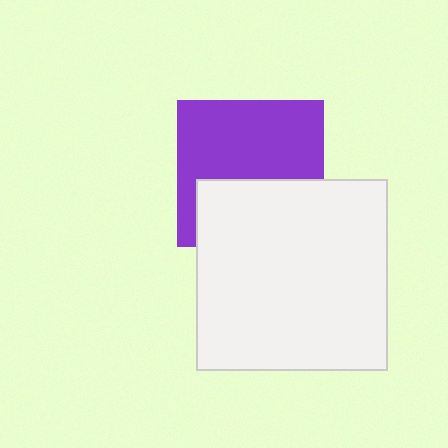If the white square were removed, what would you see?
You would see the complete purple square.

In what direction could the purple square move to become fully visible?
The purple square could move up. That would shift it out from behind the white square entirely.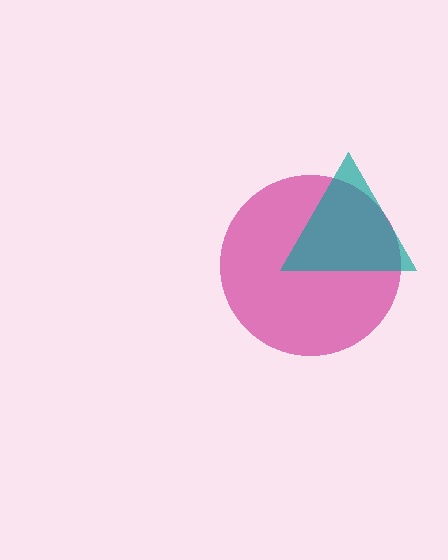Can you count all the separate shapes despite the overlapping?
Yes, there are 2 separate shapes.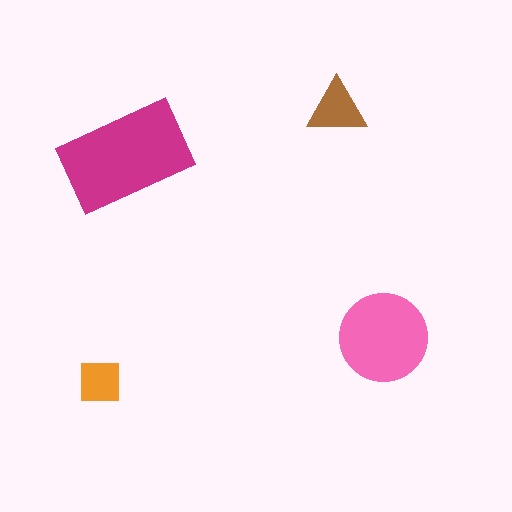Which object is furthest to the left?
The orange square is leftmost.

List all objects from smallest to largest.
The orange square, the brown triangle, the pink circle, the magenta rectangle.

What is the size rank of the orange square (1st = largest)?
4th.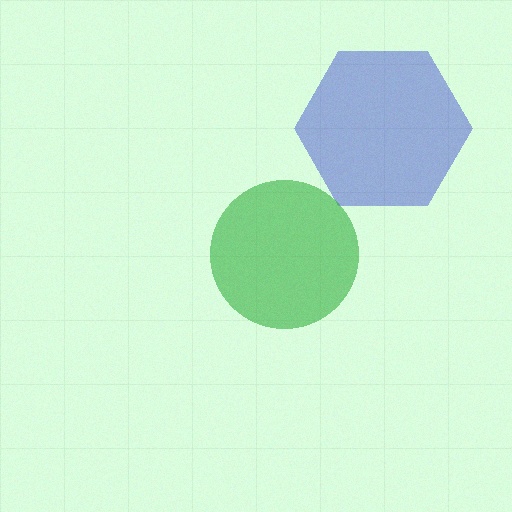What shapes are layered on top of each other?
The layered shapes are: a blue hexagon, a green circle.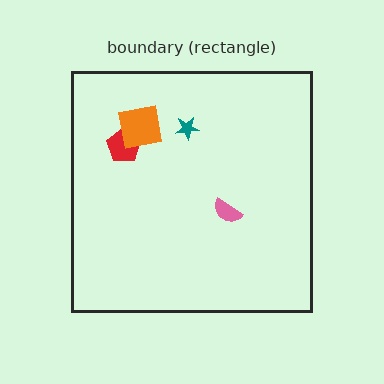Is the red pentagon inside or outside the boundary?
Inside.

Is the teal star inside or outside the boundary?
Inside.